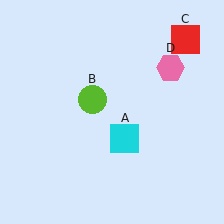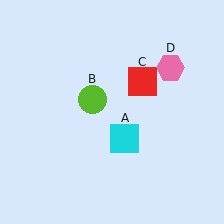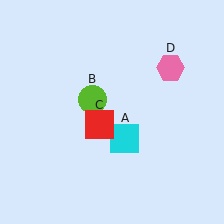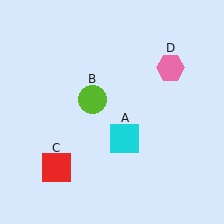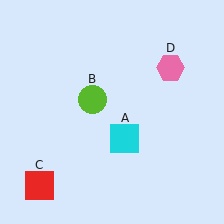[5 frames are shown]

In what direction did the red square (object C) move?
The red square (object C) moved down and to the left.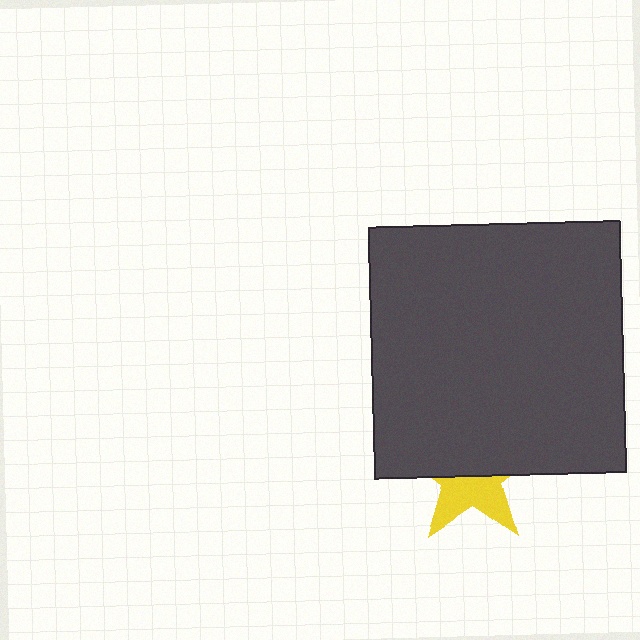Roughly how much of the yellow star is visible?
A small part of it is visible (roughly 43%).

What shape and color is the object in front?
The object in front is a dark gray square.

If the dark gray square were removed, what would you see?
You would see the complete yellow star.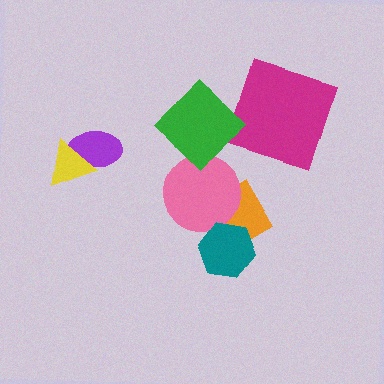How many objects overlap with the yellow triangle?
1 object overlaps with the yellow triangle.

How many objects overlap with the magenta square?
0 objects overlap with the magenta square.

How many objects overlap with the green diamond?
1 object overlaps with the green diamond.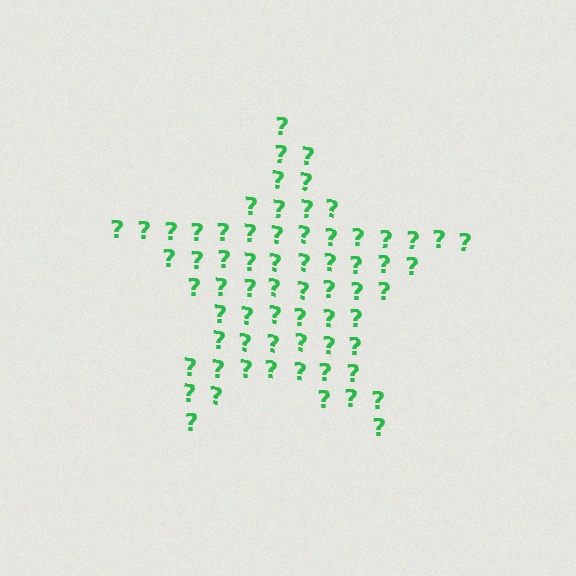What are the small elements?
The small elements are question marks.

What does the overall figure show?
The overall figure shows a star.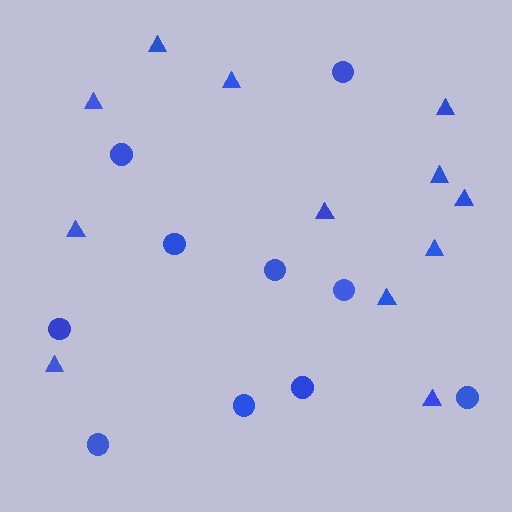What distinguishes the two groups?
There are 2 groups: one group of triangles (12) and one group of circles (10).